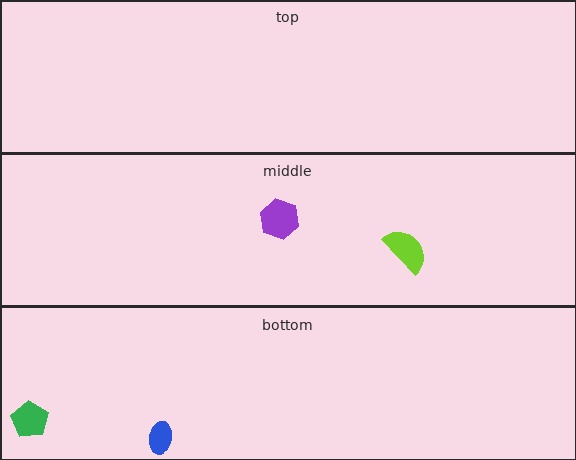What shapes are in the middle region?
The purple hexagon, the lime semicircle.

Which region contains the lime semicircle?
The middle region.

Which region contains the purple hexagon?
The middle region.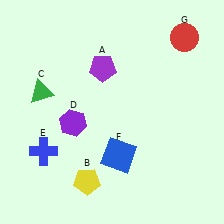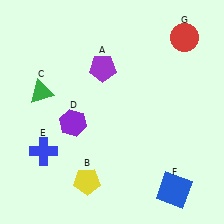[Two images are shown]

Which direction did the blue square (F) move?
The blue square (F) moved right.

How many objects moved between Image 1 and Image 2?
1 object moved between the two images.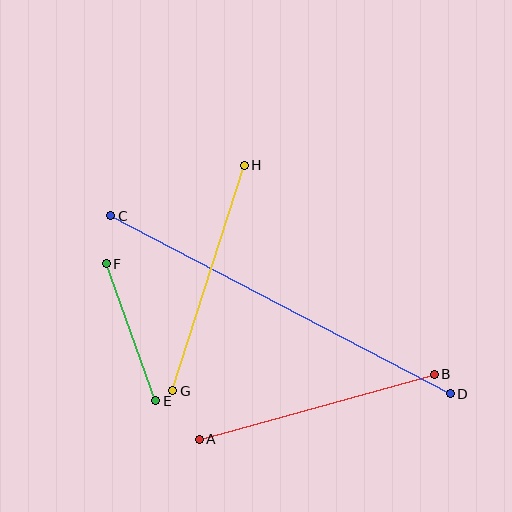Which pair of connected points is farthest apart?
Points C and D are farthest apart.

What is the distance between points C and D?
The distance is approximately 384 pixels.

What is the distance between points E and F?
The distance is approximately 146 pixels.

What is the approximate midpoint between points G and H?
The midpoint is at approximately (209, 278) pixels.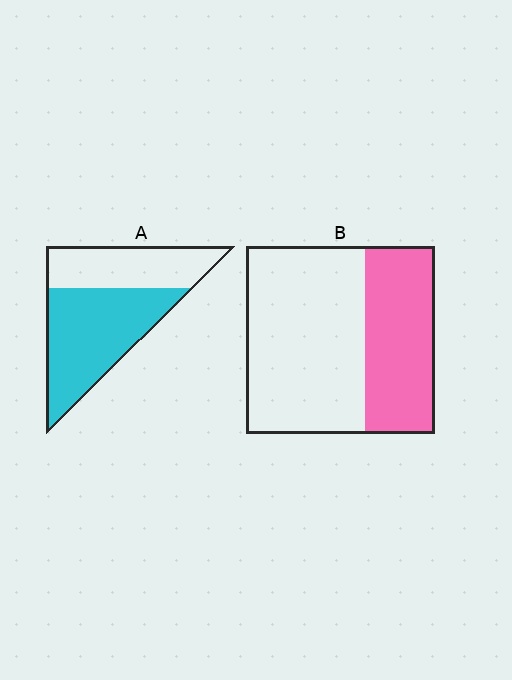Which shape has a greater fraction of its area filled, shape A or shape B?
Shape A.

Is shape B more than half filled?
No.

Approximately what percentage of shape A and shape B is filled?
A is approximately 60% and B is approximately 35%.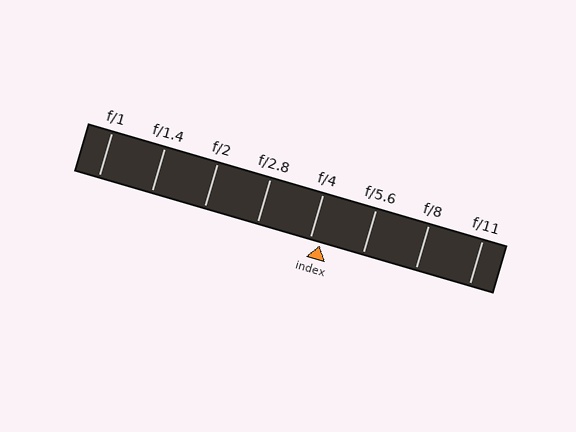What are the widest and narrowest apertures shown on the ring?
The widest aperture shown is f/1 and the narrowest is f/11.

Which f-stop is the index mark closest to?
The index mark is closest to f/4.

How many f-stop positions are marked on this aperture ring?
There are 8 f-stop positions marked.